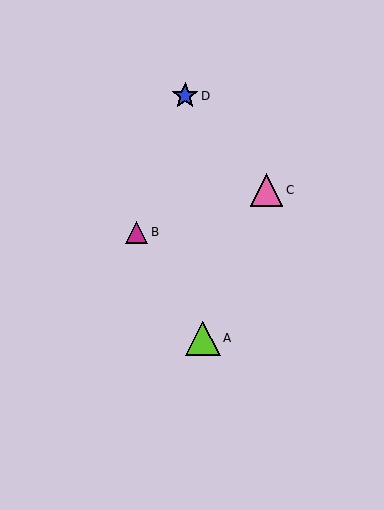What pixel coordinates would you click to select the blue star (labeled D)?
Click at (185, 96) to select the blue star D.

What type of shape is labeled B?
Shape B is a magenta triangle.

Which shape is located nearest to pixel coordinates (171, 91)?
The blue star (labeled D) at (185, 96) is nearest to that location.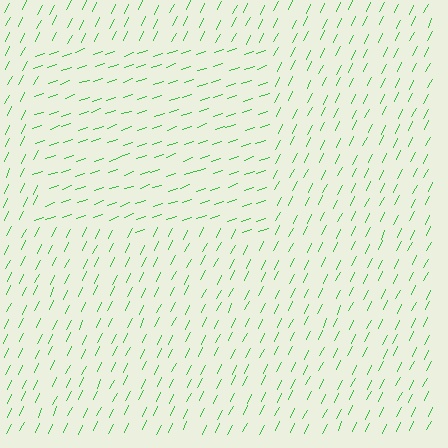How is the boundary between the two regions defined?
The boundary is defined purely by a change in line orientation (approximately 45 degrees difference). All lines are the same color and thickness.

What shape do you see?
I see a rectangle.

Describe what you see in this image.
The image is filled with small green line segments. A rectangle region in the image has lines oriented differently from the surrounding lines, creating a visible texture boundary.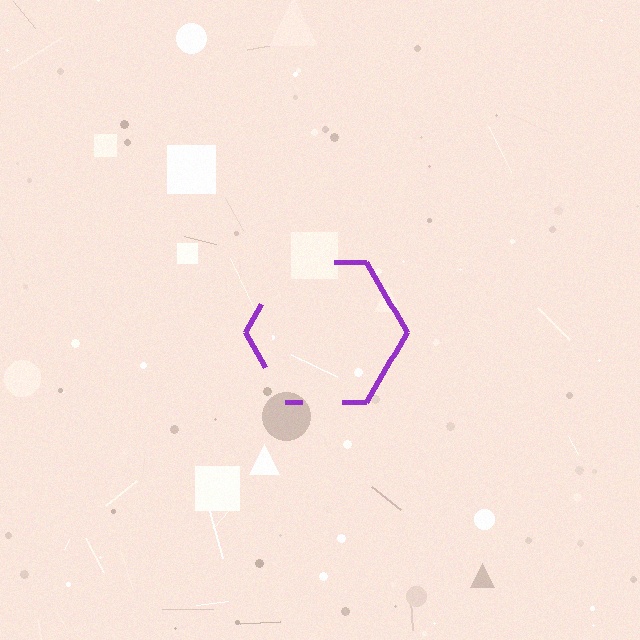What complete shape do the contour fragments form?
The contour fragments form a hexagon.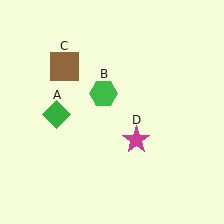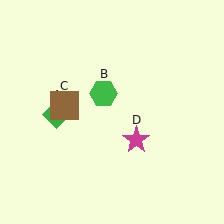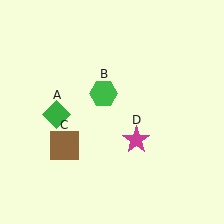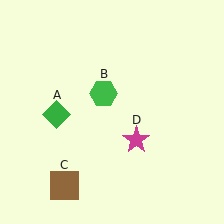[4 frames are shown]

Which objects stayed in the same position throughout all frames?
Green diamond (object A) and green hexagon (object B) and magenta star (object D) remained stationary.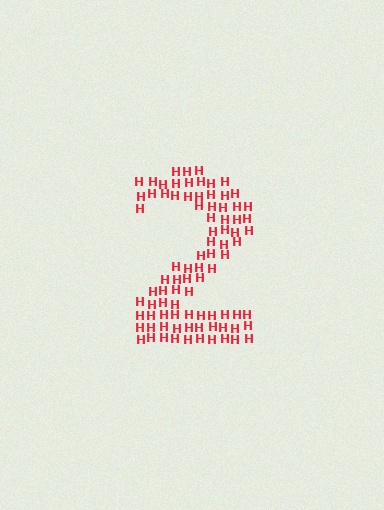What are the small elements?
The small elements are letter H's.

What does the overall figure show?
The overall figure shows the digit 2.